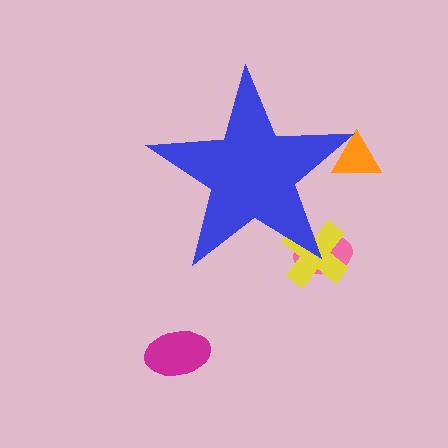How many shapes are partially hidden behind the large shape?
3 shapes are partially hidden.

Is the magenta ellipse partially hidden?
No, the magenta ellipse is fully visible.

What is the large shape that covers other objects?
A blue star.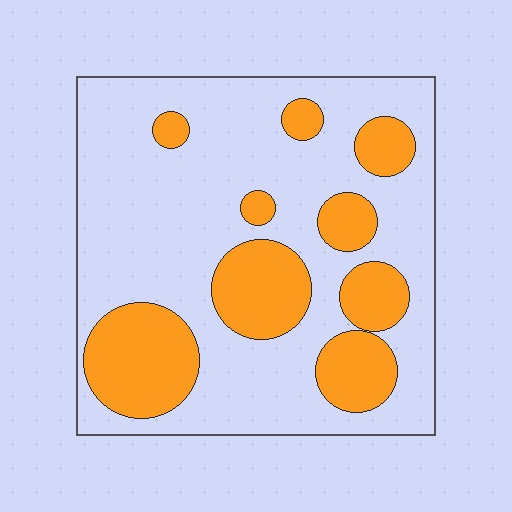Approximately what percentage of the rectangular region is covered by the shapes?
Approximately 30%.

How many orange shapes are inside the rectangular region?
9.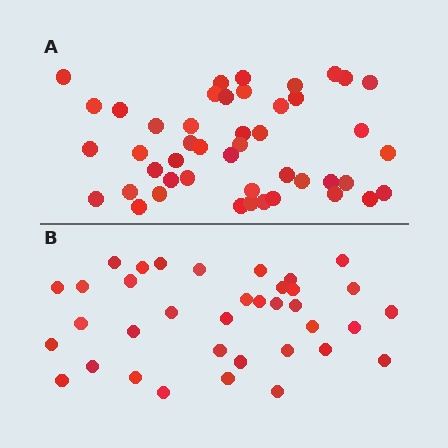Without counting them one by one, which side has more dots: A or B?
Region A (the top region) has more dots.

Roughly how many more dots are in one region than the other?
Region A has roughly 10 or so more dots than region B.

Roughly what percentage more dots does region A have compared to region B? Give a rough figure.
About 30% more.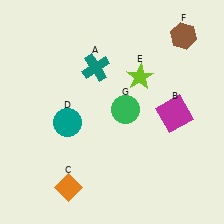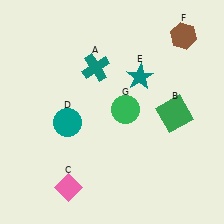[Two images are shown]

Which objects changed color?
B changed from magenta to green. C changed from orange to pink. E changed from lime to teal.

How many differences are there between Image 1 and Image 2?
There are 3 differences between the two images.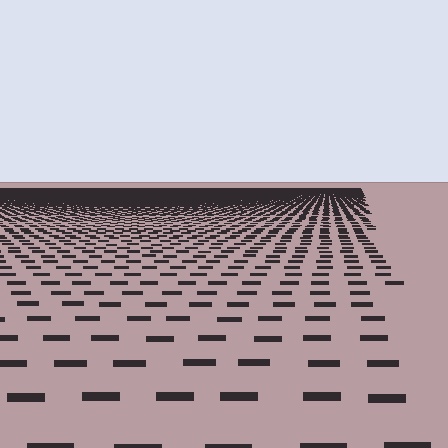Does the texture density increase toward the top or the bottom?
Density increases toward the top.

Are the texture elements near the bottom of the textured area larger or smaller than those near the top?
Larger. Near the bottom, elements are closer to the viewer and appear at a bigger on-screen size.